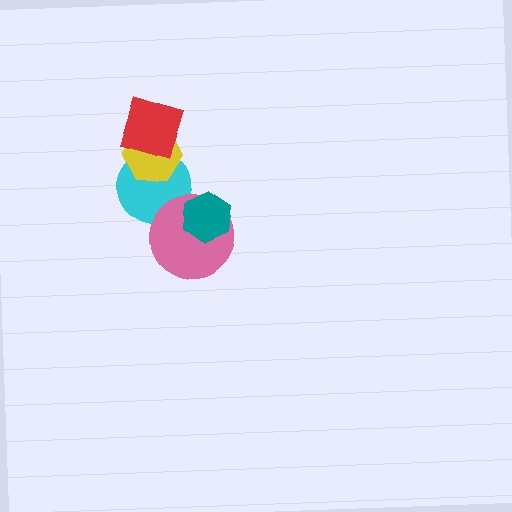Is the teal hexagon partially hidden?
No, no other shape covers it.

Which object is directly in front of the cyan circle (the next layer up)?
The yellow hexagon is directly in front of the cyan circle.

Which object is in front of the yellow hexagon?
The red square is in front of the yellow hexagon.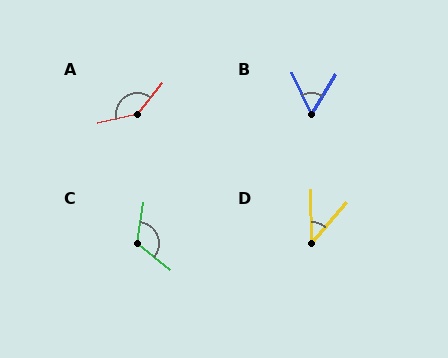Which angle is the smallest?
D, at approximately 41 degrees.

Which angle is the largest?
A, at approximately 142 degrees.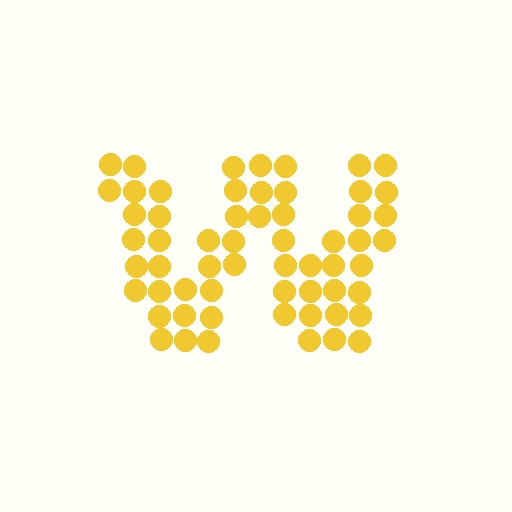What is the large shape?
The large shape is the letter W.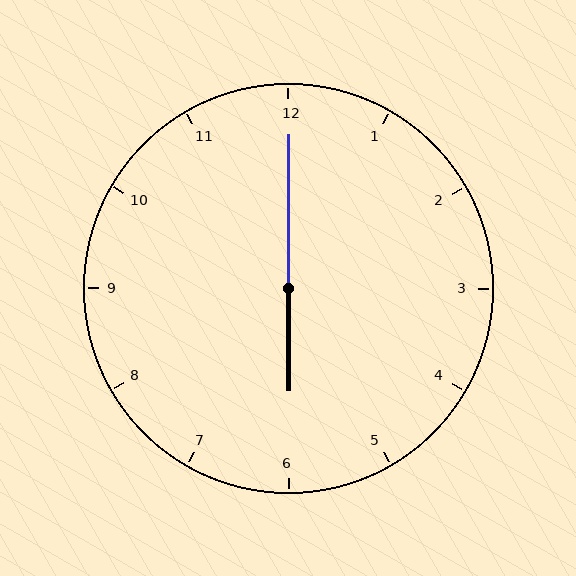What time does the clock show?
6:00.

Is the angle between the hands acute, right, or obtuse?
It is obtuse.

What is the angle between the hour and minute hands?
Approximately 180 degrees.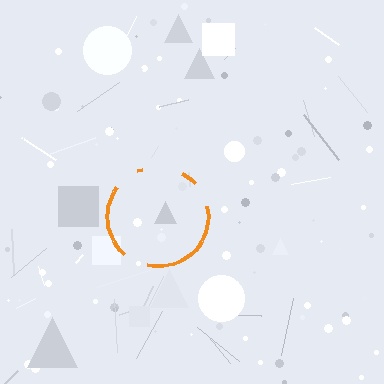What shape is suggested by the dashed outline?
The dashed outline suggests a circle.